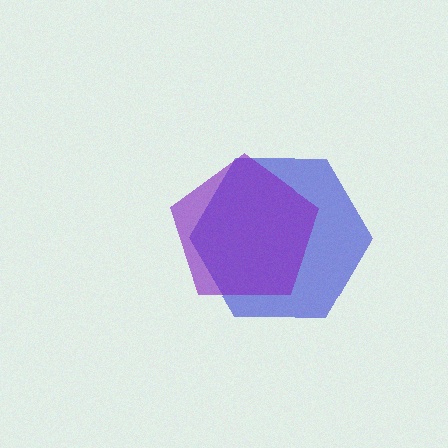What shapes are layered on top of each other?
The layered shapes are: a blue hexagon, a purple pentagon.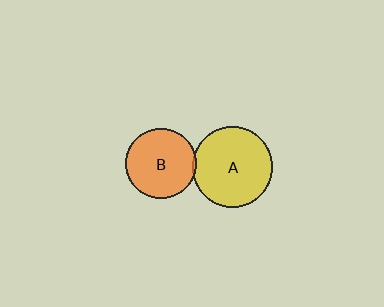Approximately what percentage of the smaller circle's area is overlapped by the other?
Approximately 5%.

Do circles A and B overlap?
Yes.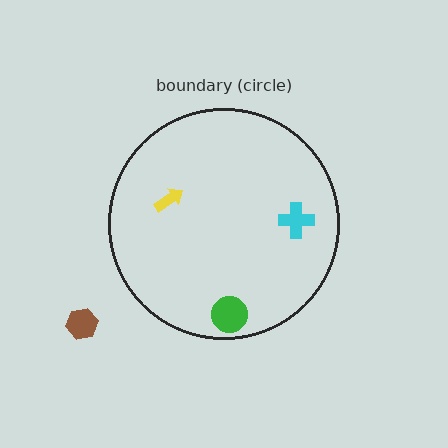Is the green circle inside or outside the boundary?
Inside.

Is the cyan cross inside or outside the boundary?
Inside.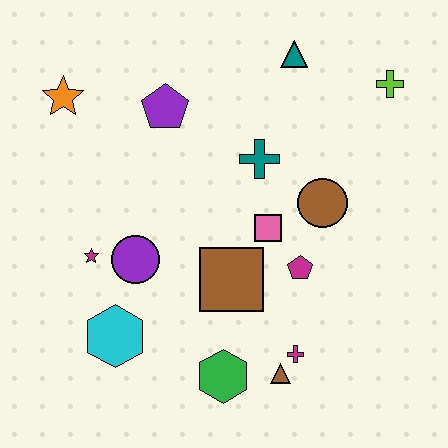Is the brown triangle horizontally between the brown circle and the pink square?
Yes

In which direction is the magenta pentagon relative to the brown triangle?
The magenta pentagon is above the brown triangle.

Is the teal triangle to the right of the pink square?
Yes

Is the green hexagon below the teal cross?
Yes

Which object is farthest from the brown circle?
The orange star is farthest from the brown circle.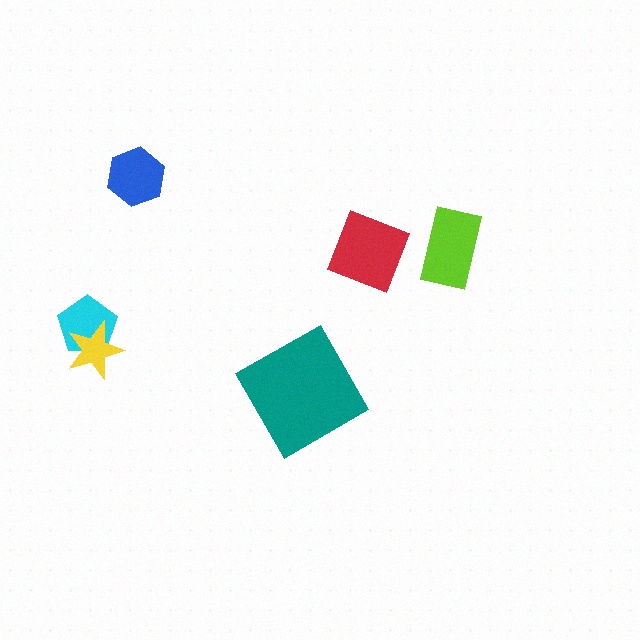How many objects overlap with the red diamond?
0 objects overlap with the red diamond.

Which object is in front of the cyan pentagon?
The yellow star is in front of the cyan pentagon.